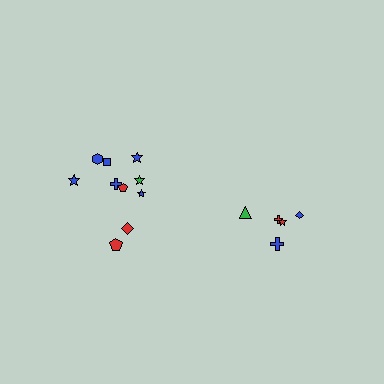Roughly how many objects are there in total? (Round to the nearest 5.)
Roughly 15 objects in total.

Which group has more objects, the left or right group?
The left group.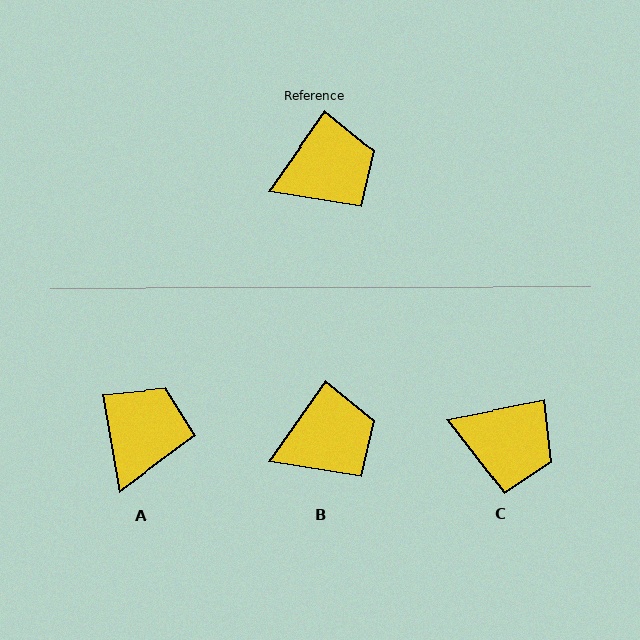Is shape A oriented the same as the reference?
No, it is off by about 45 degrees.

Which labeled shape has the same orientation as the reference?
B.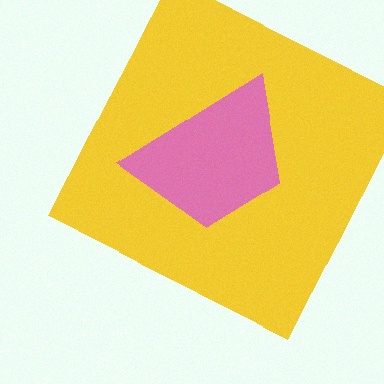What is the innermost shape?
The pink trapezoid.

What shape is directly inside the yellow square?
The pink trapezoid.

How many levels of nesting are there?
2.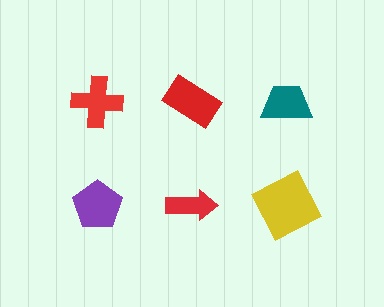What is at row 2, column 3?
A yellow square.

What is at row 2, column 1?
A purple pentagon.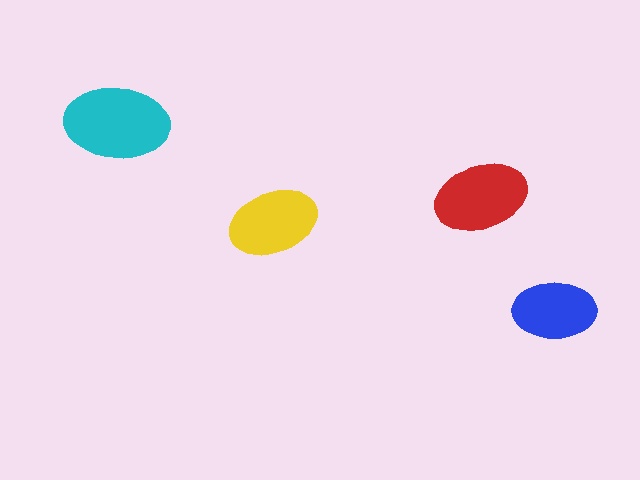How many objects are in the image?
There are 4 objects in the image.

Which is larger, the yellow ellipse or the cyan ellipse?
The cyan one.